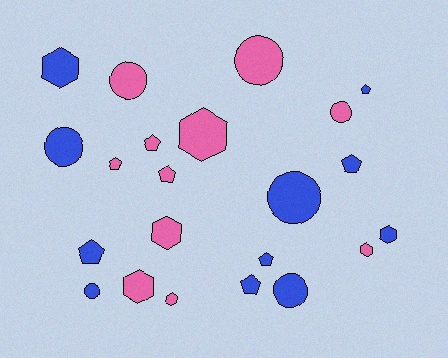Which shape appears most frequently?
Pentagon, with 8 objects.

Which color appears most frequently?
Blue, with 11 objects.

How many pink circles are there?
There are 3 pink circles.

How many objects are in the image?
There are 22 objects.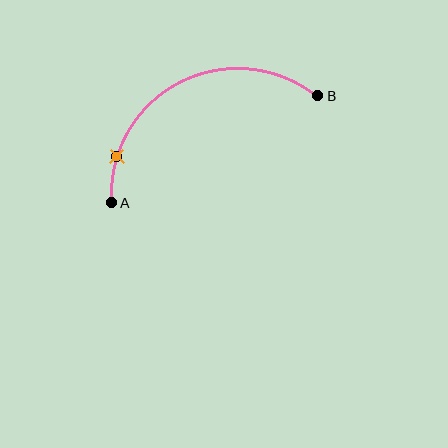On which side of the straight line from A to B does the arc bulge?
The arc bulges above the straight line connecting A and B.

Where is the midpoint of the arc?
The arc midpoint is the point on the curve farthest from the straight line joining A and B. It sits above that line.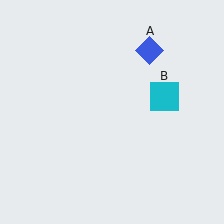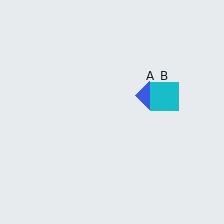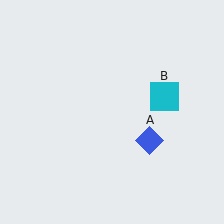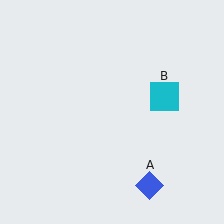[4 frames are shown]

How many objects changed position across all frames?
1 object changed position: blue diamond (object A).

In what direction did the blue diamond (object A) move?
The blue diamond (object A) moved down.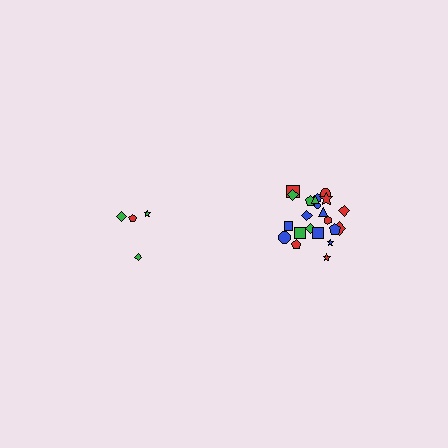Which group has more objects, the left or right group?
The right group.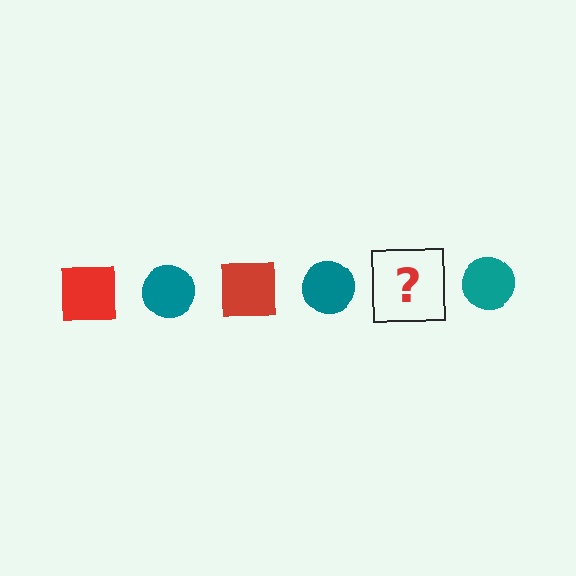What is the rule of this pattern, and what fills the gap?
The rule is that the pattern alternates between red square and teal circle. The gap should be filled with a red square.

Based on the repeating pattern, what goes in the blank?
The blank should be a red square.